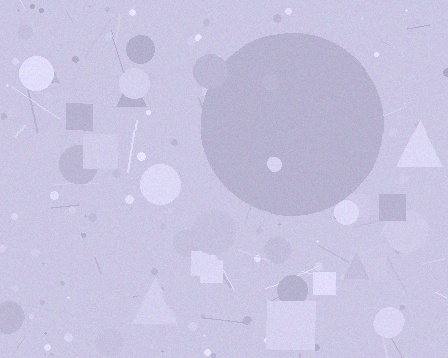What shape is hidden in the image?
A circle is hidden in the image.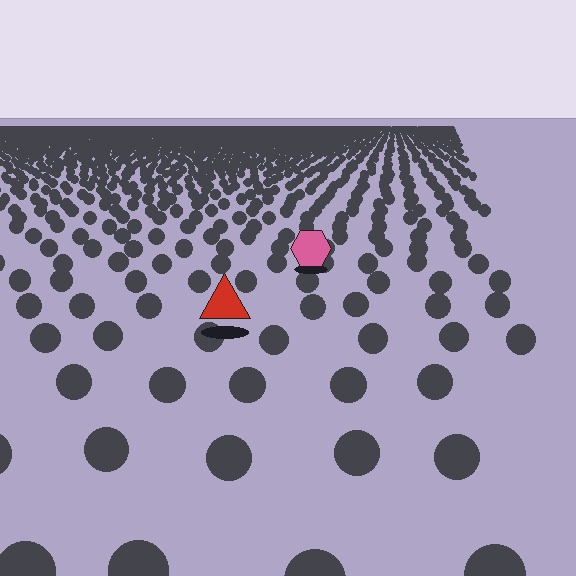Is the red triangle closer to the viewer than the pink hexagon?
Yes. The red triangle is closer — you can tell from the texture gradient: the ground texture is coarser near it.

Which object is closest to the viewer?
The red triangle is closest. The texture marks near it are larger and more spread out.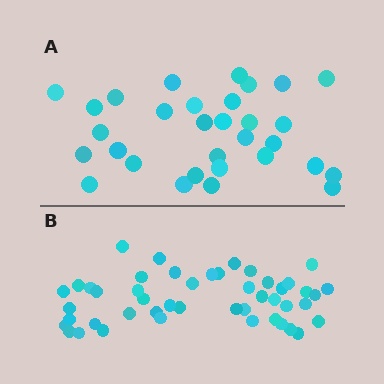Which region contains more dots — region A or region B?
Region B (the bottom region) has more dots.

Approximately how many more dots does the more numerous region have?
Region B has approximately 15 more dots than region A.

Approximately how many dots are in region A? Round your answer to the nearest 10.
About 30 dots. (The exact count is 31, which rounds to 30.)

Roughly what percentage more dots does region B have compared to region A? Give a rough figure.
About 50% more.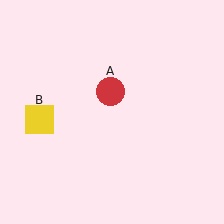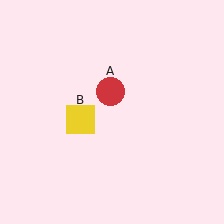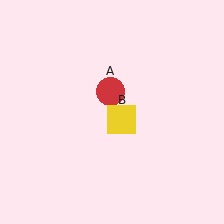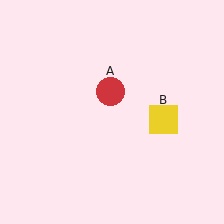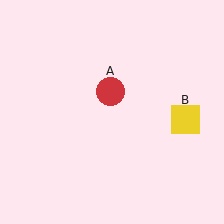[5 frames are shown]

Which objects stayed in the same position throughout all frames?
Red circle (object A) remained stationary.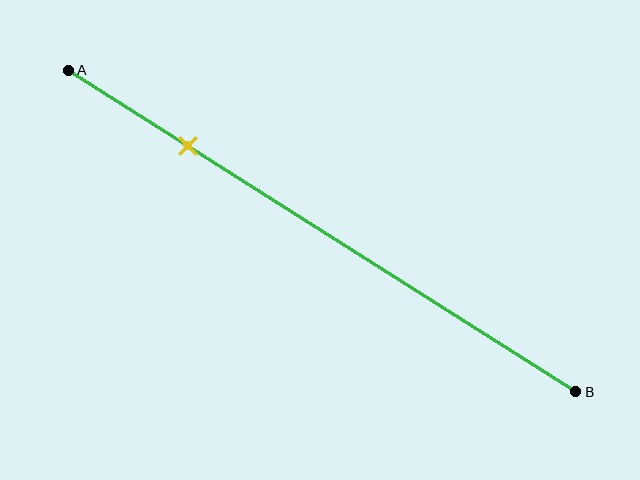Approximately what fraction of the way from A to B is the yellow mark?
The yellow mark is approximately 25% of the way from A to B.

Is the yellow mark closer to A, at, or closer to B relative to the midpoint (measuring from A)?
The yellow mark is closer to point A than the midpoint of segment AB.